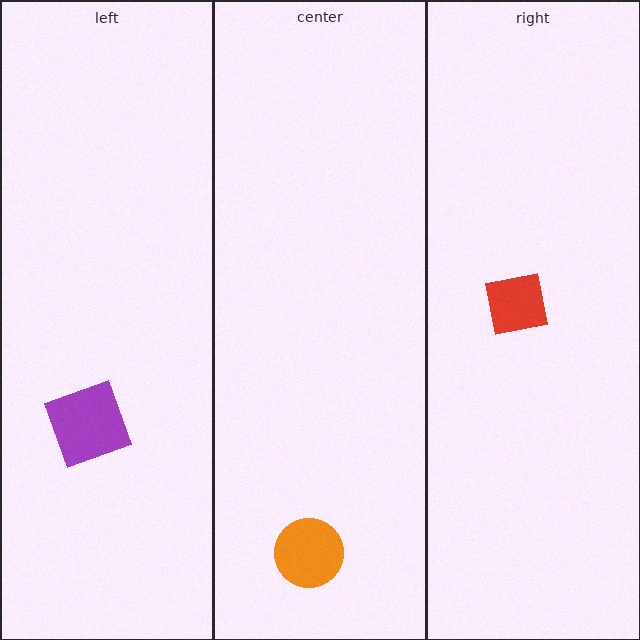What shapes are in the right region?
The red square.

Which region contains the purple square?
The left region.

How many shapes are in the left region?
1.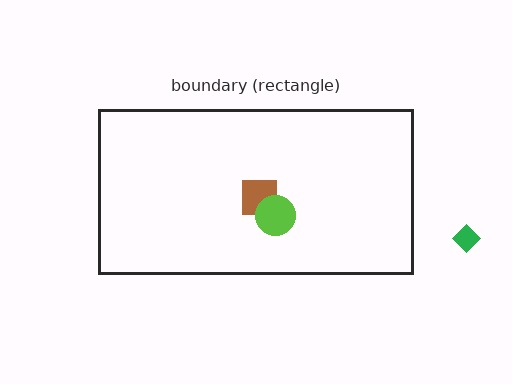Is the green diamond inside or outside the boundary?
Outside.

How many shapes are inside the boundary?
2 inside, 1 outside.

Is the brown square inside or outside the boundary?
Inside.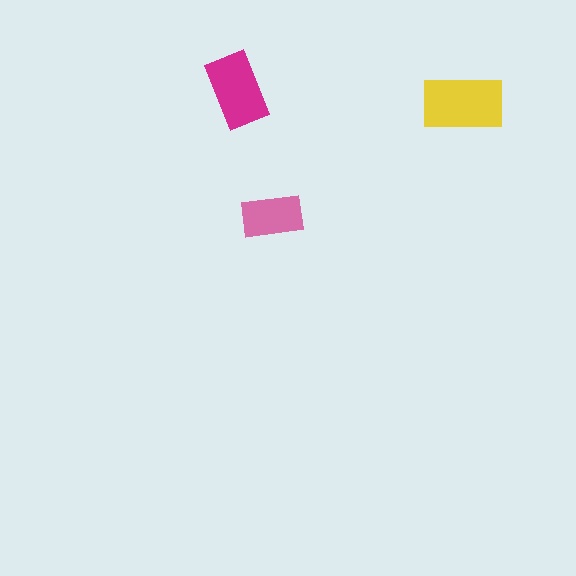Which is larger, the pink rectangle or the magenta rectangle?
The magenta one.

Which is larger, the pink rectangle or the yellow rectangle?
The yellow one.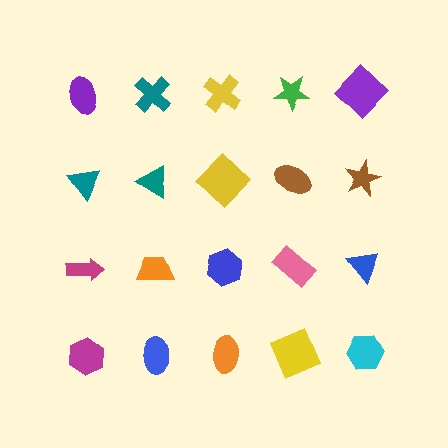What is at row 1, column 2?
A teal cross.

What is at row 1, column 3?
A yellow cross.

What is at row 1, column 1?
A purple ellipse.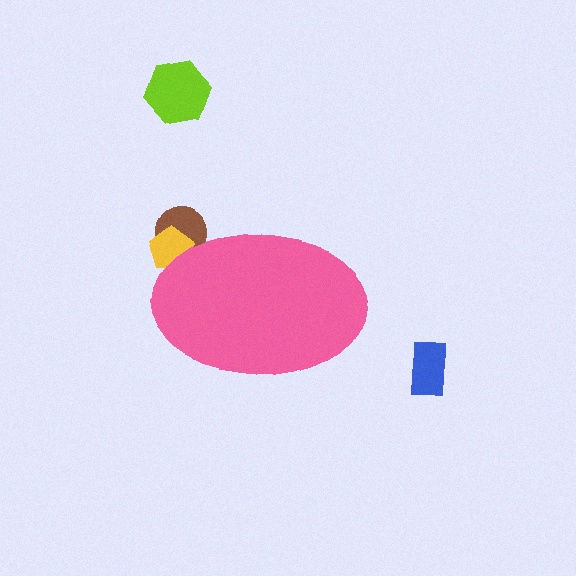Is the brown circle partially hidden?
Yes, the brown circle is partially hidden behind the pink ellipse.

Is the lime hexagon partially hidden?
No, the lime hexagon is fully visible.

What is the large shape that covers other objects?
A pink ellipse.